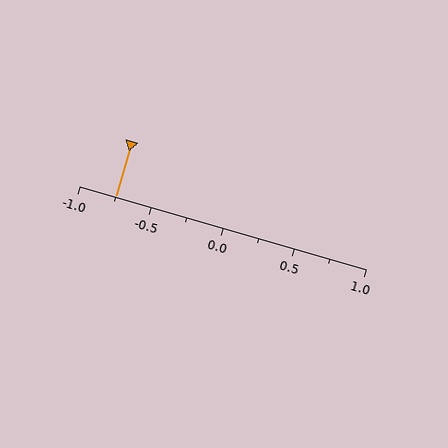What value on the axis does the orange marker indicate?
The marker indicates approximately -0.75.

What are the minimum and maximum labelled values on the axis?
The axis runs from -1.0 to 1.0.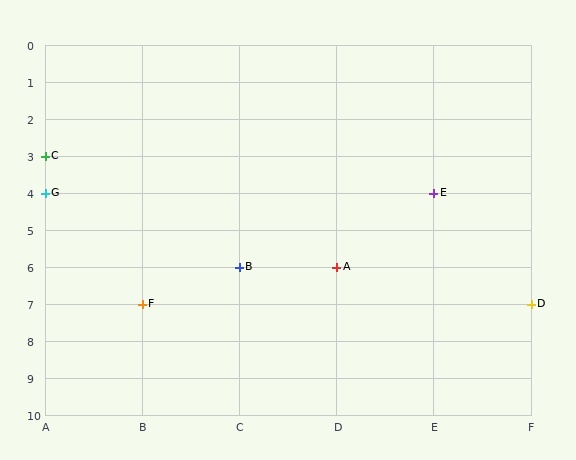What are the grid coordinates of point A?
Point A is at grid coordinates (D, 6).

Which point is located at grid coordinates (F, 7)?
Point D is at (F, 7).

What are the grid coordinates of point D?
Point D is at grid coordinates (F, 7).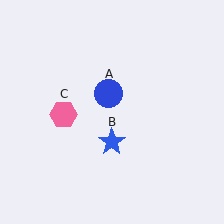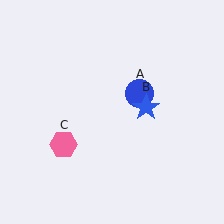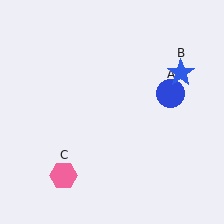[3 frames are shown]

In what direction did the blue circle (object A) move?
The blue circle (object A) moved right.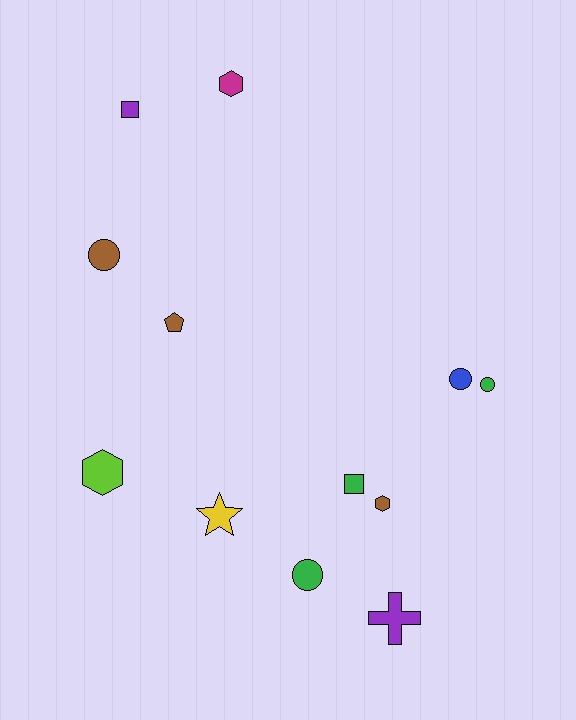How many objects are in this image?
There are 12 objects.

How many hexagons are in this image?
There are 3 hexagons.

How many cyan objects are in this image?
There are no cyan objects.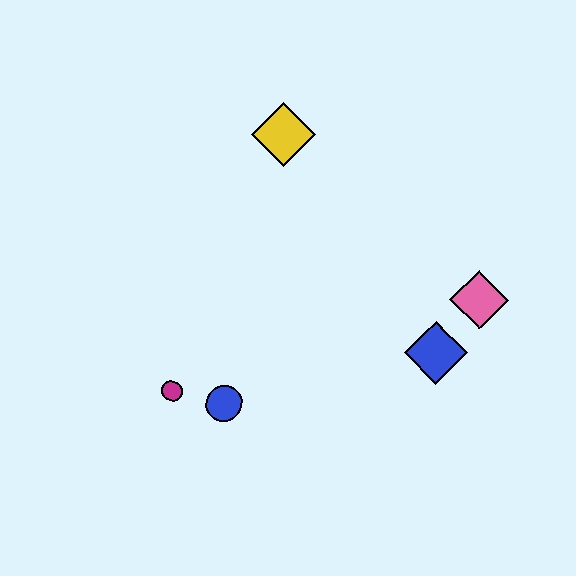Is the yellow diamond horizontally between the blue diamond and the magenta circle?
Yes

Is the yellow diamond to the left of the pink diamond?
Yes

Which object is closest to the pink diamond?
The blue diamond is closest to the pink diamond.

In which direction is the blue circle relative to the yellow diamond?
The blue circle is below the yellow diamond.